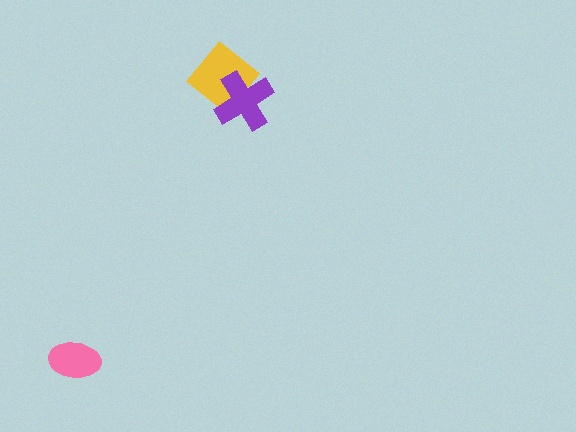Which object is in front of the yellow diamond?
The purple cross is in front of the yellow diamond.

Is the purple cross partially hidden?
No, no other shape covers it.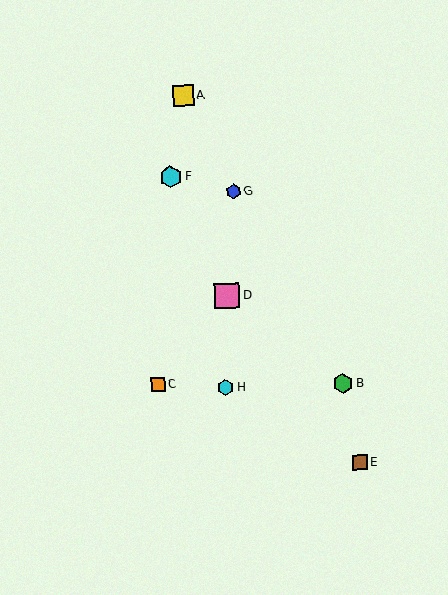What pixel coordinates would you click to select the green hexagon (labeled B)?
Click at (343, 384) to select the green hexagon B.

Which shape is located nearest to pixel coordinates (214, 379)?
The cyan hexagon (labeled H) at (226, 388) is nearest to that location.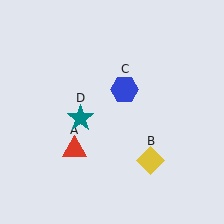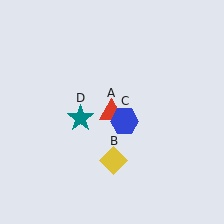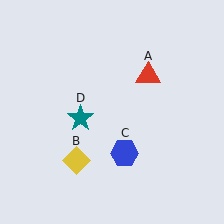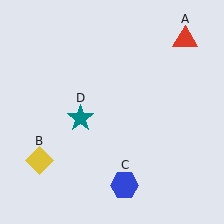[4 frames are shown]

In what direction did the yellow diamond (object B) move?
The yellow diamond (object B) moved left.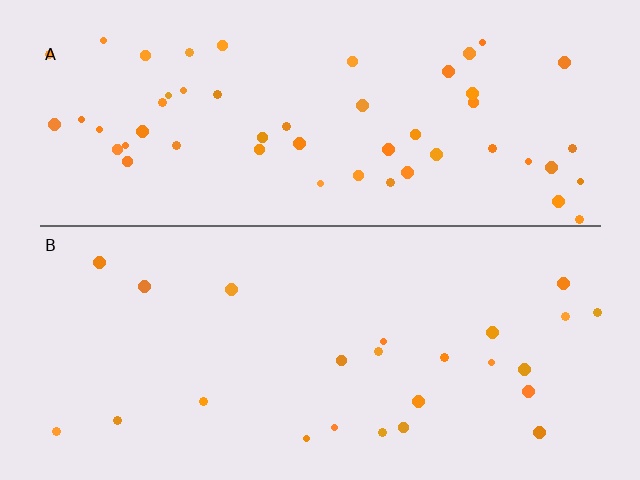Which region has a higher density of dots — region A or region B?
A (the top).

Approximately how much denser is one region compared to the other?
Approximately 2.2× — region A over region B.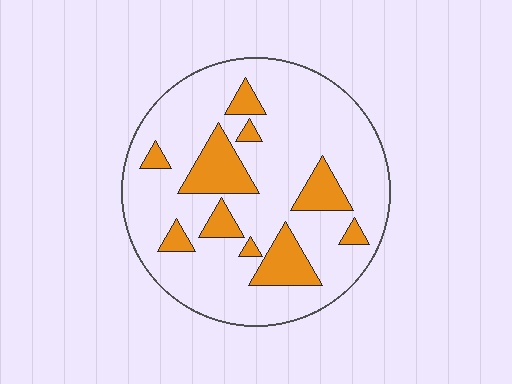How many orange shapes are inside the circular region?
10.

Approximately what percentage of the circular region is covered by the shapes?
Approximately 20%.